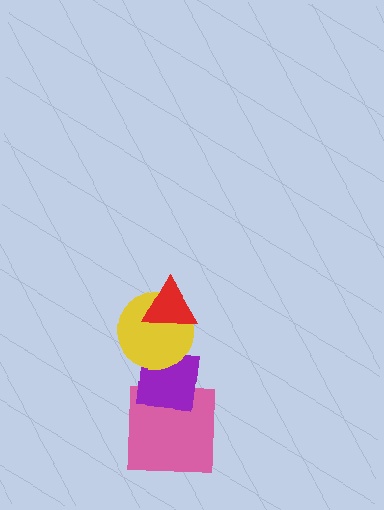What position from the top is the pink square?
The pink square is 4th from the top.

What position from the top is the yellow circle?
The yellow circle is 2nd from the top.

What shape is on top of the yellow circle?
The red triangle is on top of the yellow circle.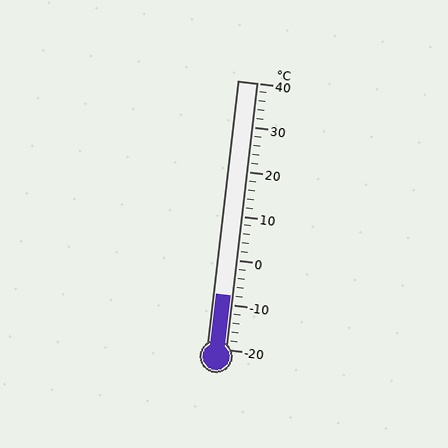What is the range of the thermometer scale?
The thermometer scale ranges from -20°C to 40°C.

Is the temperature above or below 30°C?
The temperature is below 30°C.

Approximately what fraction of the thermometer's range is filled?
The thermometer is filled to approximately 20% of its range.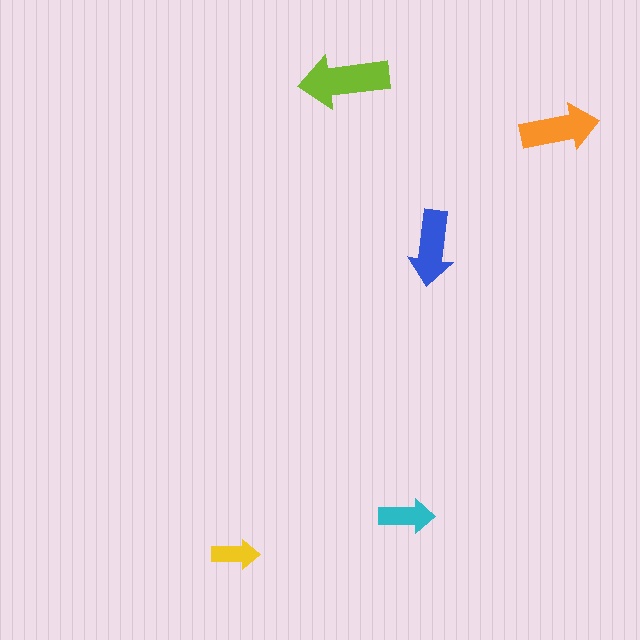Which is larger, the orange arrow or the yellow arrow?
The orange one.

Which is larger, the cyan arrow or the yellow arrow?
The cyan one.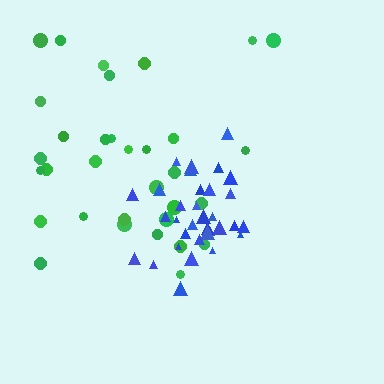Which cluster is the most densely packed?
Blue.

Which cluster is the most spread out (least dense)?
Green.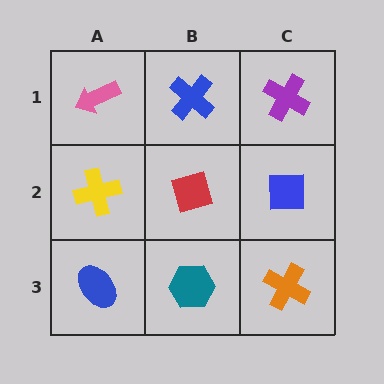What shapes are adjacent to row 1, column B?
A red diamond (row 2, column B), a pink arrow (row 1, column A), a purple cross (row 1, column C).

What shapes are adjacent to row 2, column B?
A blue cross (row 1, column B), a teal hexagon (row 3, column B), a yellow cross (row 2, column A), a blue square (row 2, column C).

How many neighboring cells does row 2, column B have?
4.